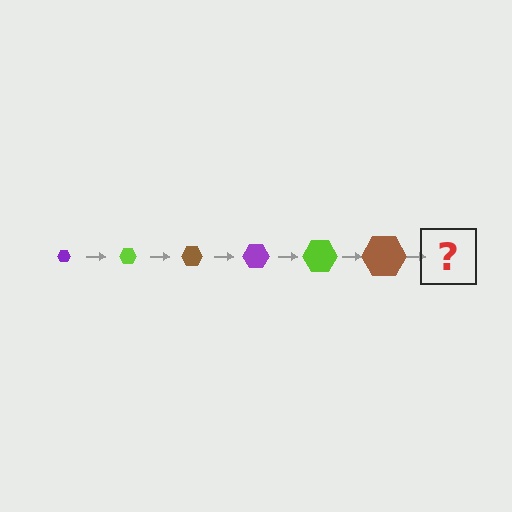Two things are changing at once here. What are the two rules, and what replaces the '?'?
The two rules are that the hexagon grows larger each step and the color cycles through purple, lime, and brown. The '?' should be a purple hexagon, larger than the previous one.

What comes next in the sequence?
The next element should be a purple hexagon, larger than the previous one.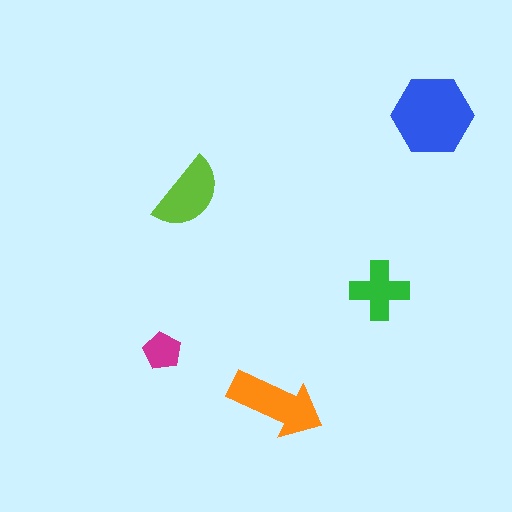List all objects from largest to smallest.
The blue hexagon, the orange arrow, the lime semicircle, the green cross, the magenta pentagon.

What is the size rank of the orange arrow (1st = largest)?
2nd.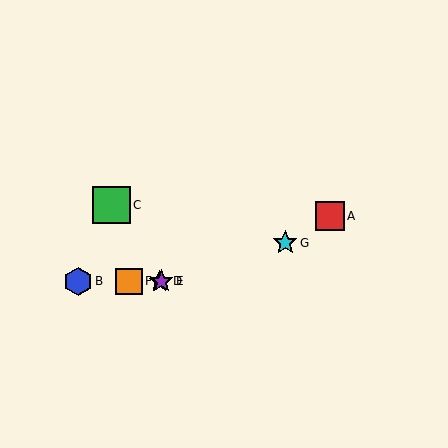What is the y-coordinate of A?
Object A is at y≈216.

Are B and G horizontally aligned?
No, B is at y≈281 and G is at y≈243.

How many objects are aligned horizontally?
4 objects (B, D, E, F) are aligned horizontally.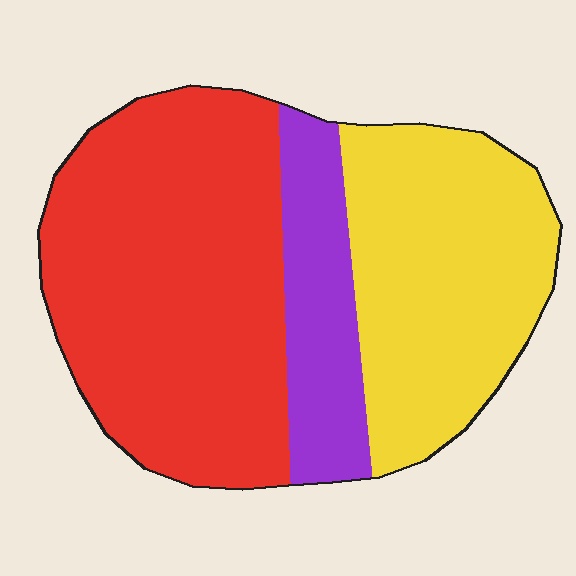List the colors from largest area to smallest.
From largest to smallest: red, yellow, purple.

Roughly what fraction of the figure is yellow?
Yellow takes up about one third (1/3) of the figure.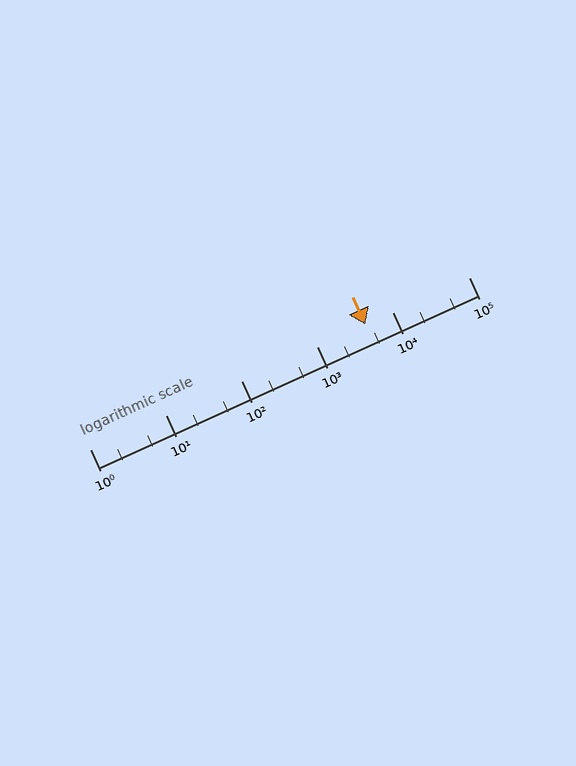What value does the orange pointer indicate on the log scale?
The pointer indicates approximately 4300.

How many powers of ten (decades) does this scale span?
The scale spans 5 decades, from 1 to 100000.